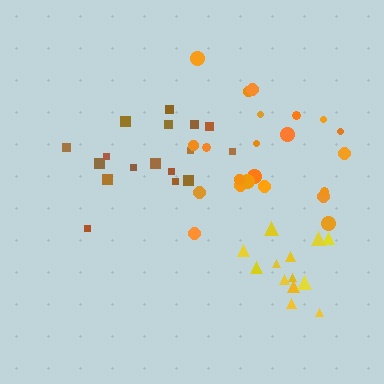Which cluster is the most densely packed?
Yellow.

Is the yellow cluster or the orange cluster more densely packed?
Yellow.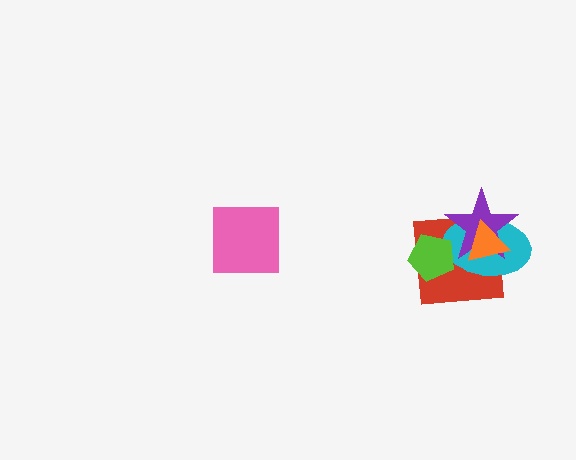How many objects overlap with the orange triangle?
3 objects overlap with the orange triangle.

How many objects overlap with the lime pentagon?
2 objects overlap with the lime pentagon.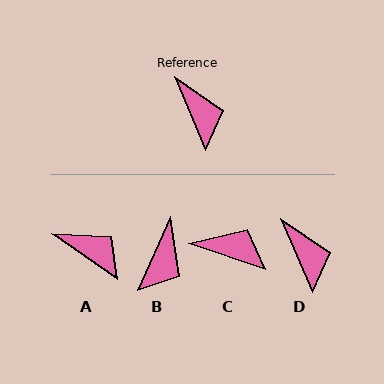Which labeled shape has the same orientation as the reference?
D.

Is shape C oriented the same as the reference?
No, it is off by about 48 degrees.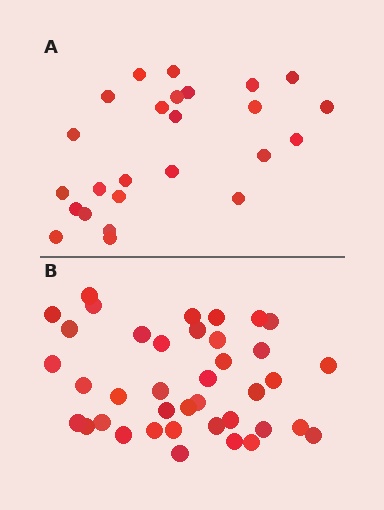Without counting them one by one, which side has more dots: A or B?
Region B (the bottom region) has more dots.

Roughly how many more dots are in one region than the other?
Region B has approximately 15 more dots than region A.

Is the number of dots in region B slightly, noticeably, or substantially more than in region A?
Region B has substantially more. The ratio is roughly 1.6 to 1.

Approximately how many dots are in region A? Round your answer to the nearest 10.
About 20 dots. (The exact count is 25, which rounds to 20.)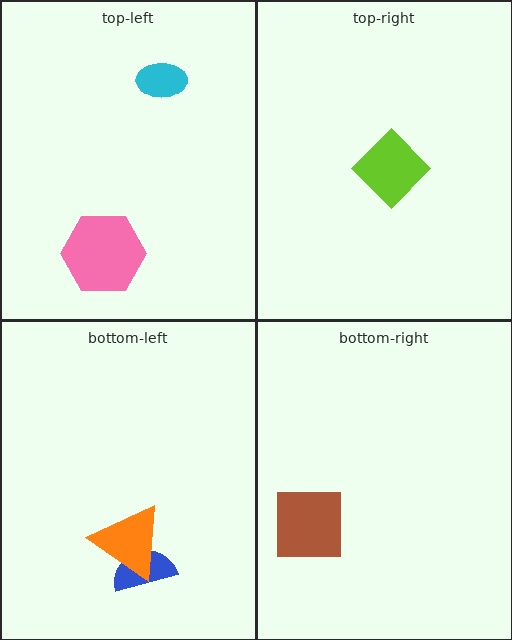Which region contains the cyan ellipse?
The top-left region.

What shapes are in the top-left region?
The pink hexagon, the cyan ellipse.